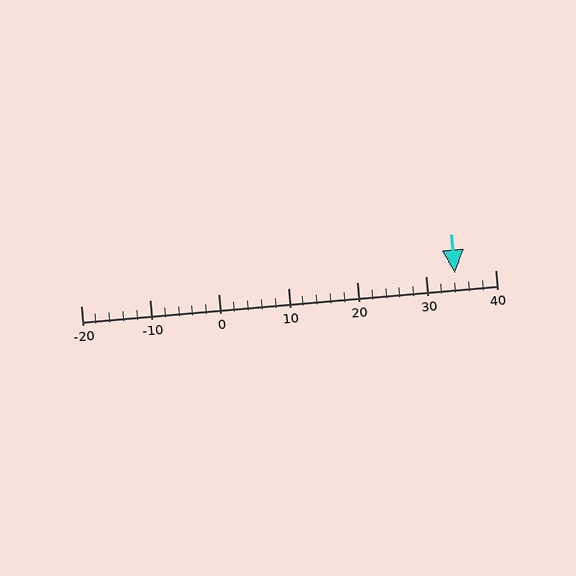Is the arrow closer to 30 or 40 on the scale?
The arrow is closer to 30.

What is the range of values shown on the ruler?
The ruler shows values from -20 to 40.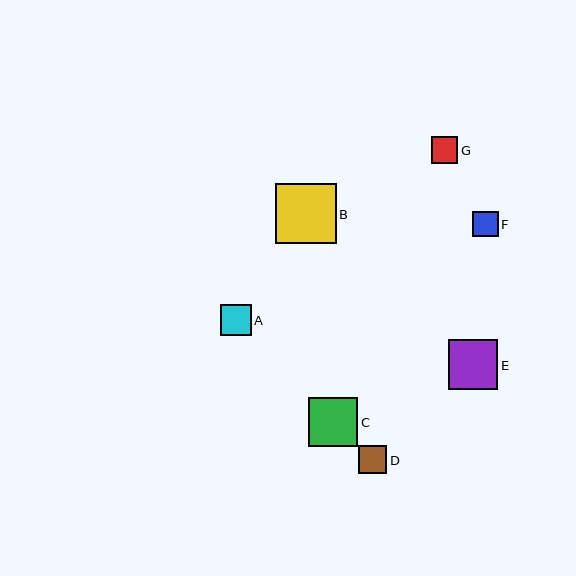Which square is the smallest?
Square F is the smallest with a size of approximately 25 pixels.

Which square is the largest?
Square B is the largest with a size of approximately 61 pixels.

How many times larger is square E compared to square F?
Square E is approximately 2.0 times the size of square F.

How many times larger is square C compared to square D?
Square C is approximately 1.7 times the size of square D.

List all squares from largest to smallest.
From largest to smallest: B, E, C, A, D, G, F.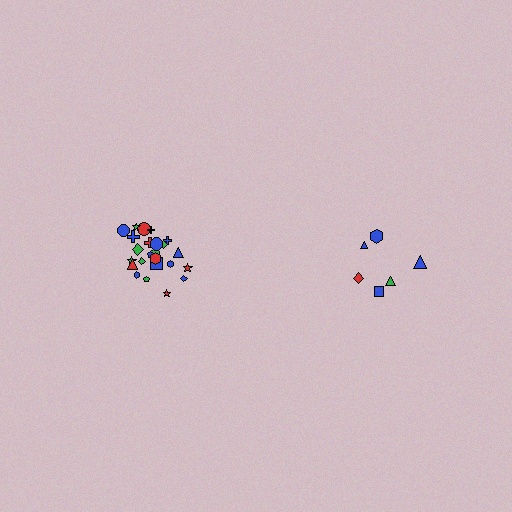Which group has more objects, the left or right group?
The left group.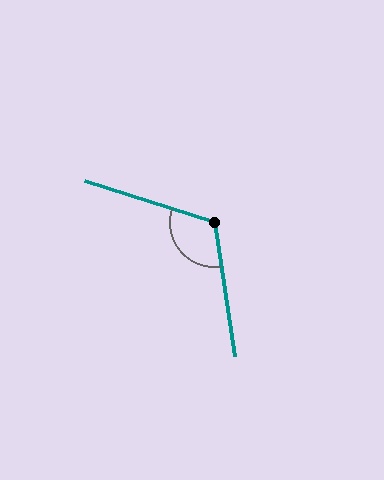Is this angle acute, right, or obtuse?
It is obtuse.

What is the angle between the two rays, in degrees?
Approximately 116 degrees.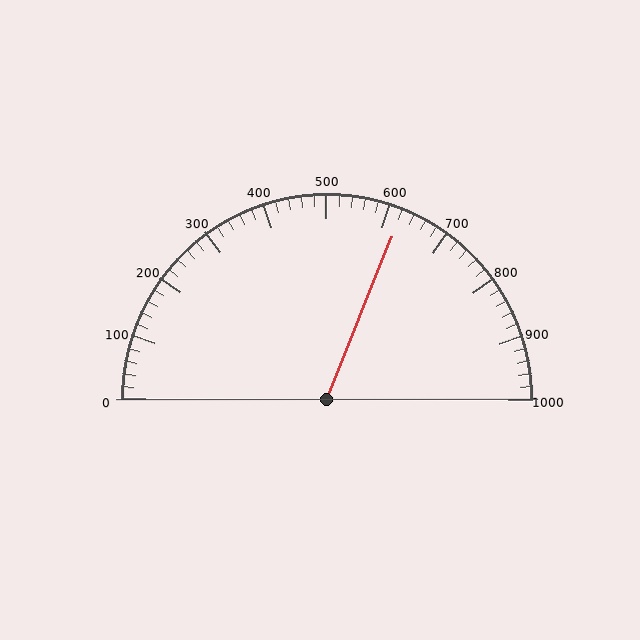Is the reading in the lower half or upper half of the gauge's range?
The reading is in the upper half of the range (0 to 1000).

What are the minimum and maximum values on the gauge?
The gauge ranges from 0 to 1000.